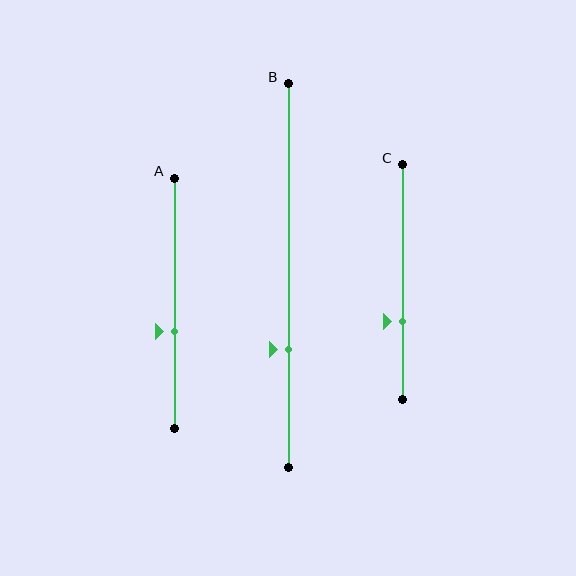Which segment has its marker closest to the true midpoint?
Segment A has its marker closest to the true midpoint.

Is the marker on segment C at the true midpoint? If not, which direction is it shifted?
No, the marker on segment C is shifted downward by about 17% of the segment length.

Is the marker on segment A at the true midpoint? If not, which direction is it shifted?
No, the marker on segment A is shifted downward by about 11% of the segment length.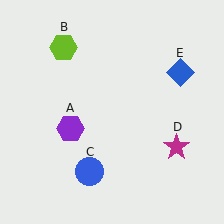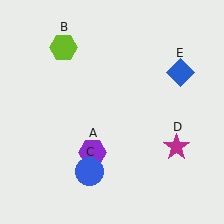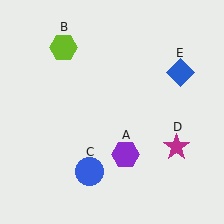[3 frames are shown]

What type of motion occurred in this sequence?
The purple hexagon (object A) rotated counterclockwise around the center of the scene.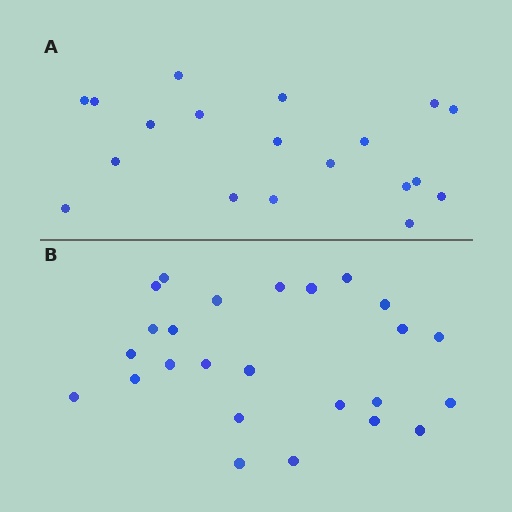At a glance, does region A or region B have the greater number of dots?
Region B (the bottom region) has more dots.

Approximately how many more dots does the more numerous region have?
Region B has about 6 more dots than region A.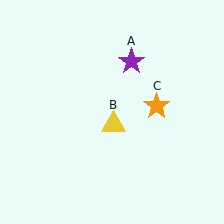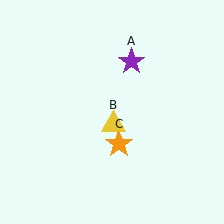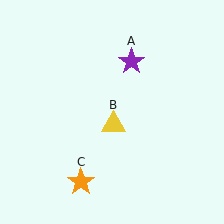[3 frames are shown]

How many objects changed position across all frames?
1 object changed position: orange star (object C).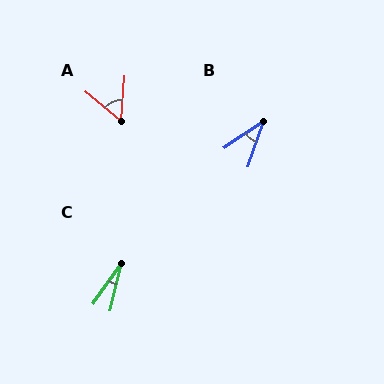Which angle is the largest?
A, at approximately 54 degrees.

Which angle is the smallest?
C, at approximately 21 degrees.